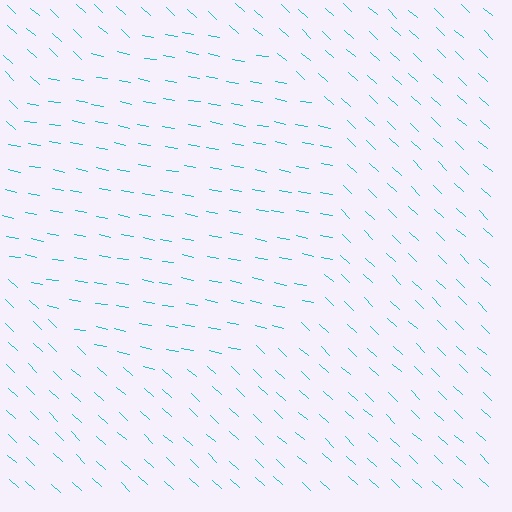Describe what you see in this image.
The image is filled with small cyan line segments. A circle region in the image has lines oriented differently from the surrounding lines, creating a visible texture boundary.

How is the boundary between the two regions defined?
The boundary is defined purely by a change in line orientation (approximately 32 degrees difference). All lines are the same color and thickness.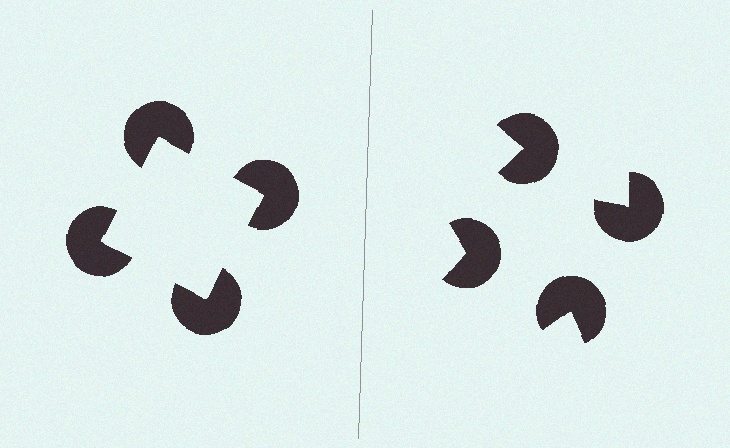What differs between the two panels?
The pac-man discs are positioned identically on both sides; only the wedge orientations differ. On the left they align to a square; on the right they are misaligned.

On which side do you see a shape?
An illusory square appears on the left side. On the right side the wedge cuts are rotated, so no coherent shape forms.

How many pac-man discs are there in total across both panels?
8 — 4 on each side.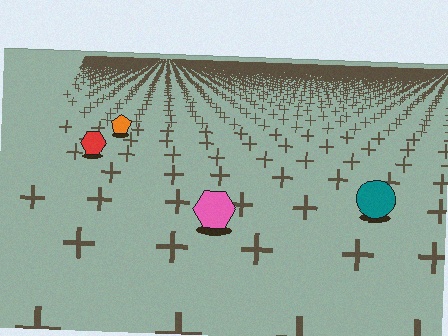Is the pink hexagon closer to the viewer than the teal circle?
Yes. The pink hexagon is closer — you can tell from the texture gradient: the ground texture is coarser near it.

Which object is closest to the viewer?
The pink hexagon is closest. The texture marks near it are larger and more spread out.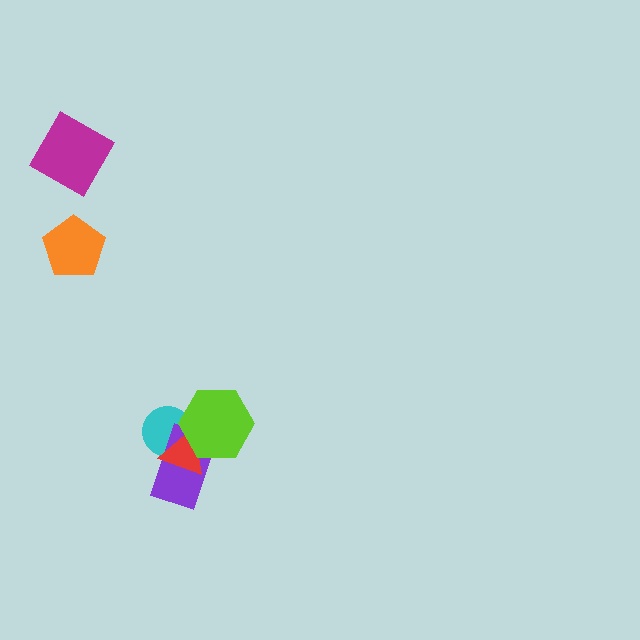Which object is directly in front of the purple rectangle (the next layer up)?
The red triangle is directly in front of the purple rectangle.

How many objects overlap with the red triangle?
3 objects overlap with the red triangle.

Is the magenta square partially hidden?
No, no other shape covers it.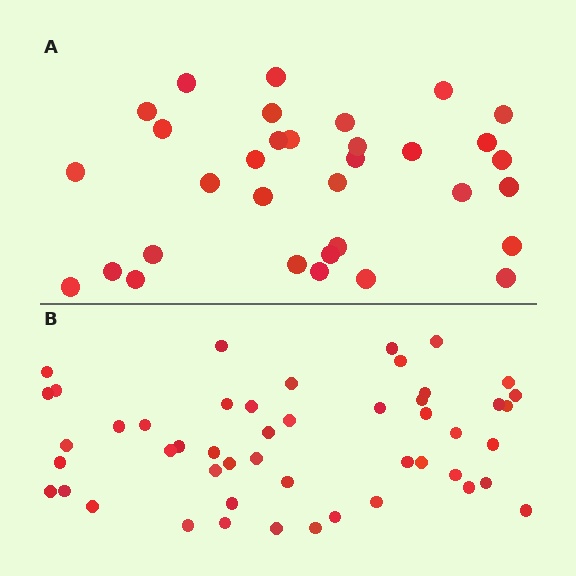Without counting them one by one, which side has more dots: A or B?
Region B (the bottom region) has more dots.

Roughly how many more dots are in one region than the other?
Region B has approximately 15 more dots than region A.